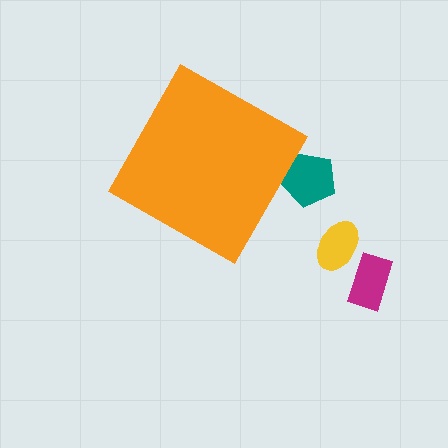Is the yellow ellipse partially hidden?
No, the yellow ellipse is fully visible.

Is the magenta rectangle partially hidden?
No, the magenta rectangle is fully visible.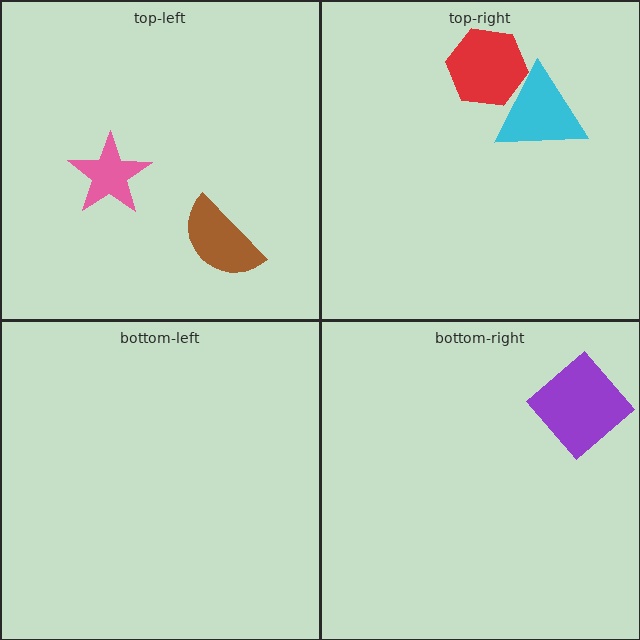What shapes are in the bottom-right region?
The purple diamond.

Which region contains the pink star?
The top-left region.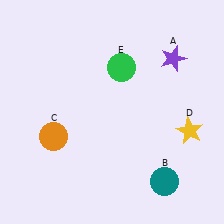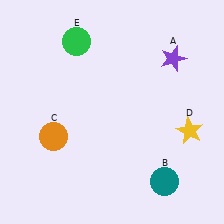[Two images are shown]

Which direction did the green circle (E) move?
The green circle (E) moved left.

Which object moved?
The green circle (E) moved left.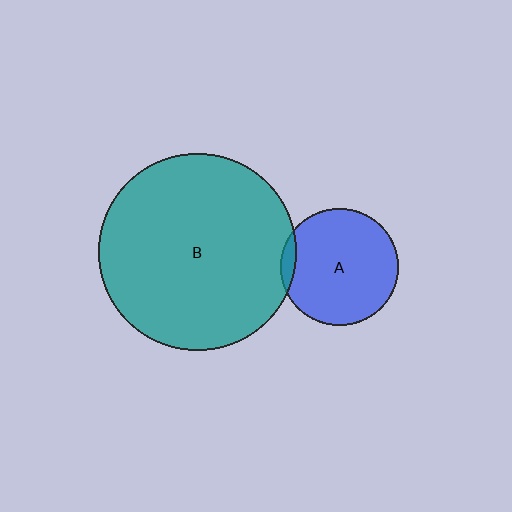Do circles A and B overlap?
Yes.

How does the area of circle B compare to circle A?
Approximately 2.8 times.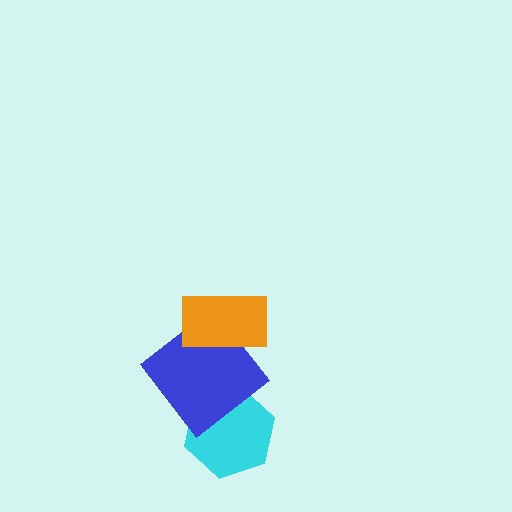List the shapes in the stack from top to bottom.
From top to bottom: the orange rectangle, the blue diamond, the cyan hexagon.